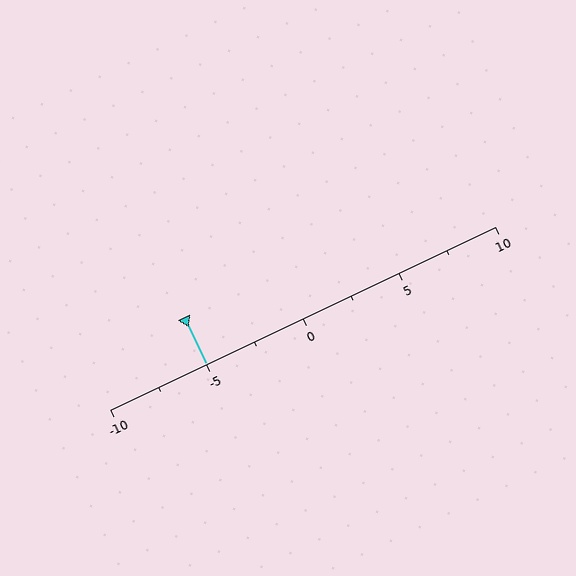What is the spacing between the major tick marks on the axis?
The major ticks are spaced 5 apart.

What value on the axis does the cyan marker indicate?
The marker indicates approximately -5.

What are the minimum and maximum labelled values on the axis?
The axis runs from -10 to 10.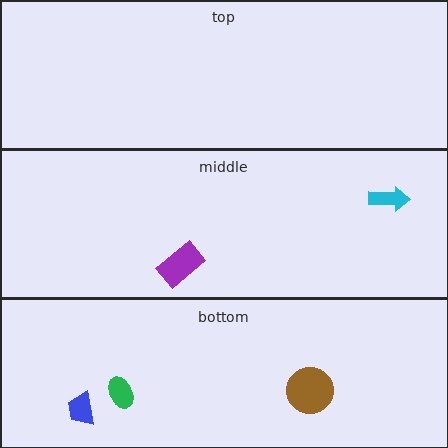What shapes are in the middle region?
The cyan arrow, the purple rectangle.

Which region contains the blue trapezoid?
The bottom region.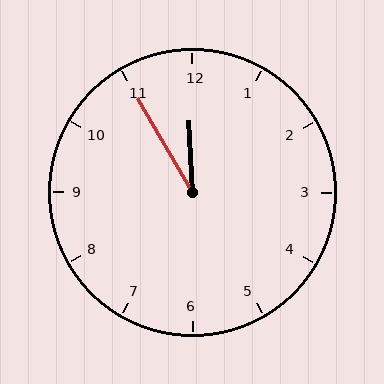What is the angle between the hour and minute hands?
Approximately 28 degrees.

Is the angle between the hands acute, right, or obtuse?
It is acute.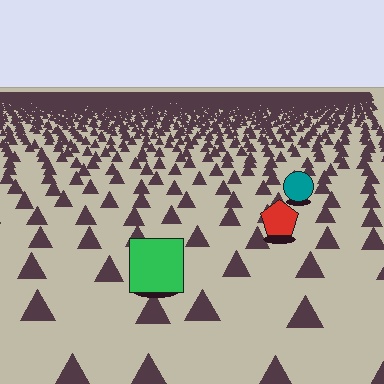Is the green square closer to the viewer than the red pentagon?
Yes. The green square is closer — you can tell from the texture gradient: the ground texture is coarser near it.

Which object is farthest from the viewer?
The teal circle is farthest from the viewer. It appears smaller and the ground texture around it is denser.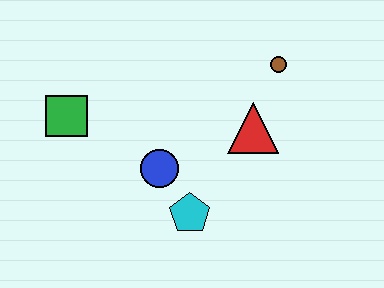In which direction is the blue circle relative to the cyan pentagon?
The blue circle is above the cyan pentagon.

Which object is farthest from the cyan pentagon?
The brown circle is farthest from the cyan pentagon.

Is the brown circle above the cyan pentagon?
Yes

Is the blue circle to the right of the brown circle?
No